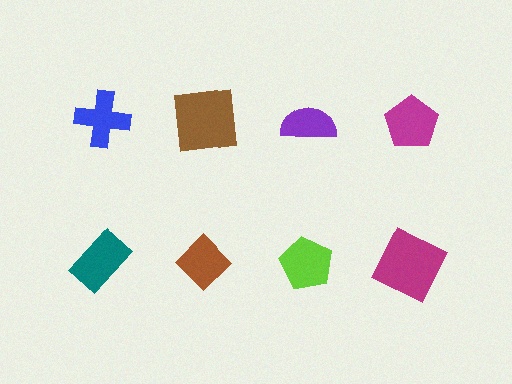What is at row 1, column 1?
A blue cross.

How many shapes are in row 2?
4 shapes.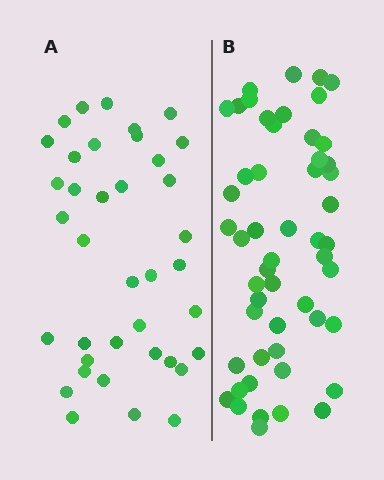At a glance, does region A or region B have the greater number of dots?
Region B (the right region) has more dots.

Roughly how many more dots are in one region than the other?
Region B has approximately 15 more dots than region A.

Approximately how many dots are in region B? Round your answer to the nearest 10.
About 50 dots. (The exact count is 52, which rounds to 50.)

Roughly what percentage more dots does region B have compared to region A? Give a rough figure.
About 35% more.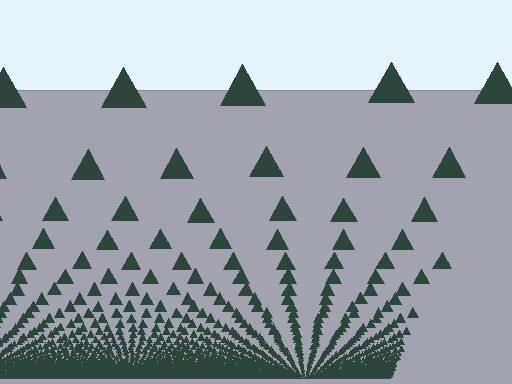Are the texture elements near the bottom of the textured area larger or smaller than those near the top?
Smaller. The gradient is inverted — elements near the bottom are smaller and denser.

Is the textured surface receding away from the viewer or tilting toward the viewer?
The surface appears to tilt toward the viewer. Texture elements get larger and sparser toward the top.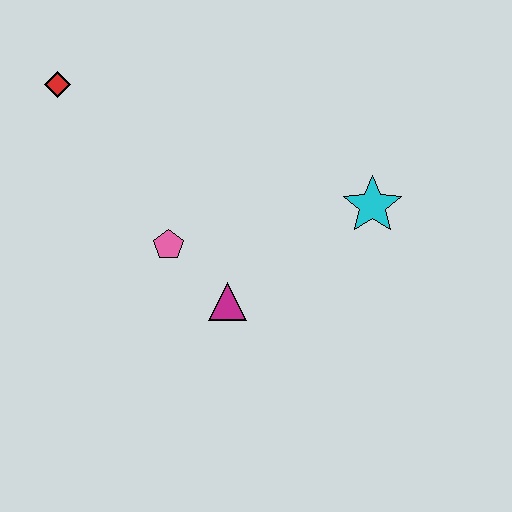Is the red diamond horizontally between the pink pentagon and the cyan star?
No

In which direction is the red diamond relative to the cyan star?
The red diamond is to the left of the cyan star.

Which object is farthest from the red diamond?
The cyan star is farthest from the red diamond.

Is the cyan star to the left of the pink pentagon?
No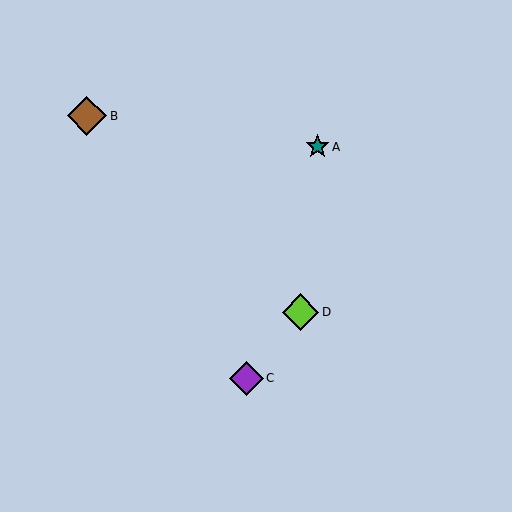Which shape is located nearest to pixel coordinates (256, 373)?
The purple diamond (labeled C) at (246, 378) is nearest to that location.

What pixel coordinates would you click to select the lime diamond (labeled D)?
Click at (301, 312) to select the lime diamond D.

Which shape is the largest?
The brown diamond (labeled B) is the largest.